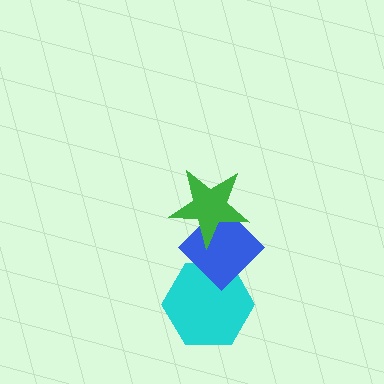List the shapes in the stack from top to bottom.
From top to bottom: the green star, the blue diamond, the cyan hexagon.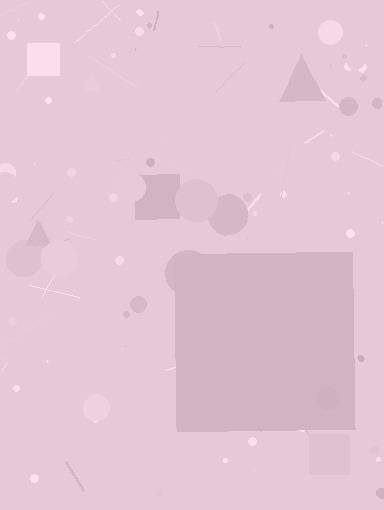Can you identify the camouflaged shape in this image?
The camouflaged shape is a square.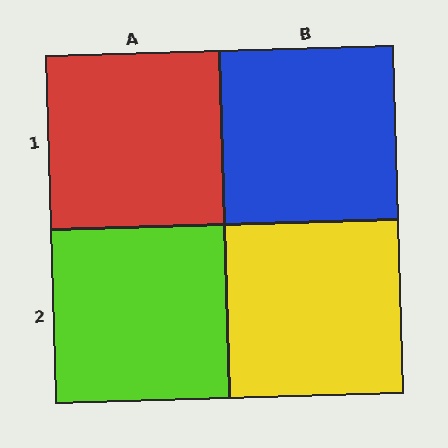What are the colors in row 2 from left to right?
Lime, yellow.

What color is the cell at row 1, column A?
Red.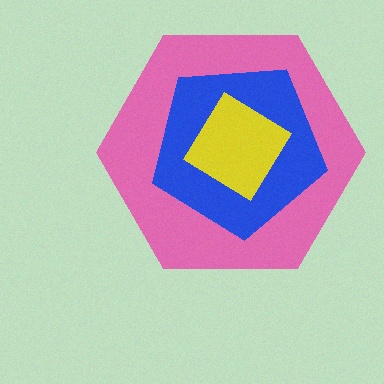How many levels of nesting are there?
3.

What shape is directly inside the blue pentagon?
The yellow diamond.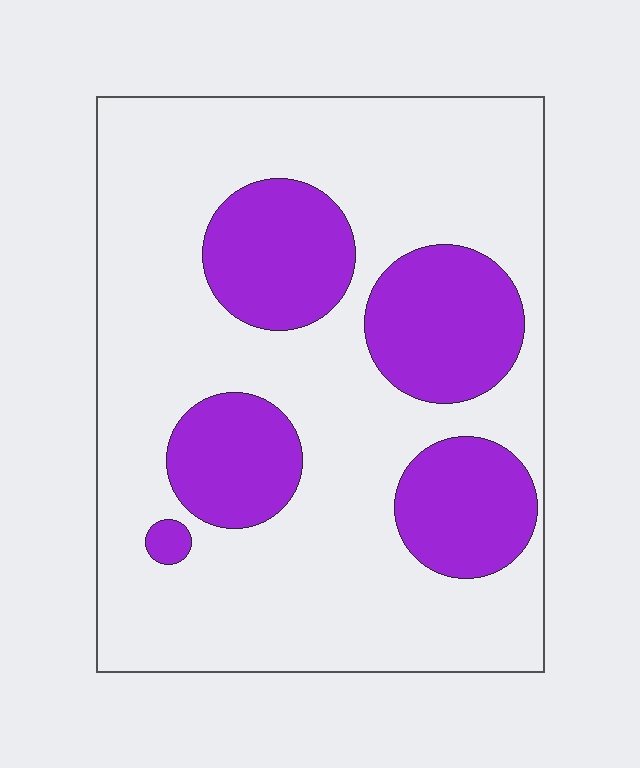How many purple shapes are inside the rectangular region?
5.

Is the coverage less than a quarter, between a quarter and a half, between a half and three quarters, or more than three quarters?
Between a quarter and a half.